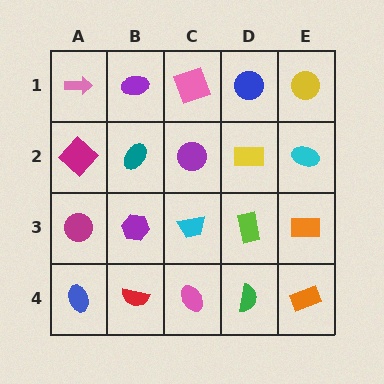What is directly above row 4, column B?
A purple hexagon.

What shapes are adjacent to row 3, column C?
A purple circle (row 2, column C), a pink ellipse (row 4, column C), a purple hexagon (row 3, column B), a lime rectangle (row 3, column D).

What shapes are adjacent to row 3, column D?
A yellow rectangle (row 2, column D), a green semicircle (row 4, column D), a cyan trapezoid (row 3, column C), an orange rectangle (row 3, column E).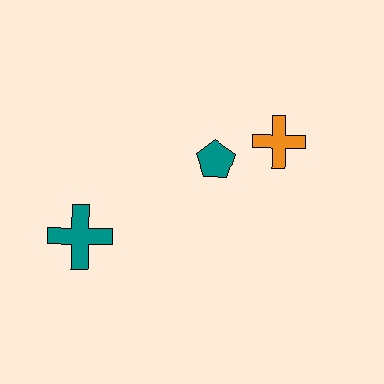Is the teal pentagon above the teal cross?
Yes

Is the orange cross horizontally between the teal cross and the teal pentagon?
No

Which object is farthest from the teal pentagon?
The teal cross is farthest from the teal pentagon.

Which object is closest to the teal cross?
The teal pentagon is closest to the teal cross.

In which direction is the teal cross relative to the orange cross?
The teal cross is to the left of the orange cross.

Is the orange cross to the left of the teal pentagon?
No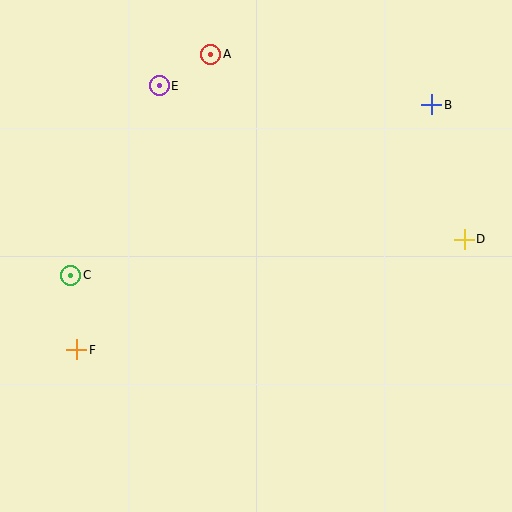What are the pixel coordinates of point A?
Point A is at (211, 54).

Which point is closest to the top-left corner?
Point E is closest to the top-left corner.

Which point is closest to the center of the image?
Point C at (71, 275) is closest to the center.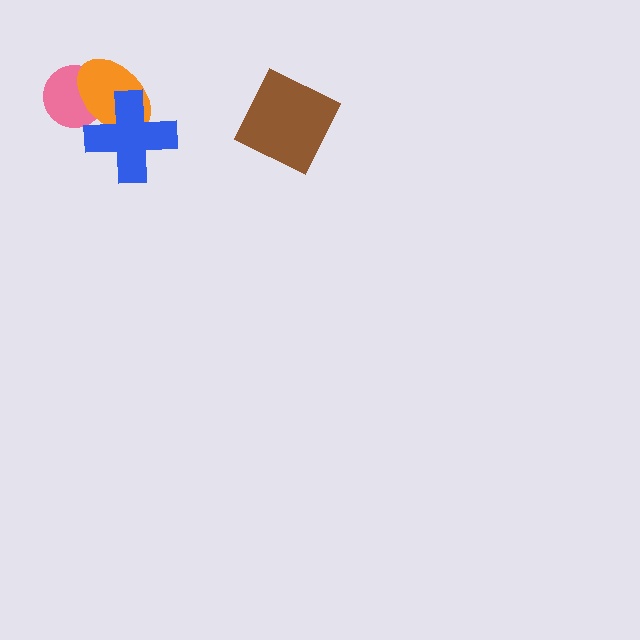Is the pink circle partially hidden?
Yes, it is partially covered by another shape.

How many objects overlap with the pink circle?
2 objects overlap with the pink circle.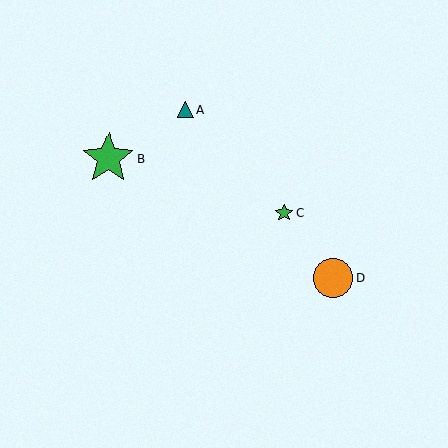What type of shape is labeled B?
Shape B is a green star.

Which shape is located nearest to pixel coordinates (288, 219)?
The green star (labeled C) at (284, 213) is nearest to that location.